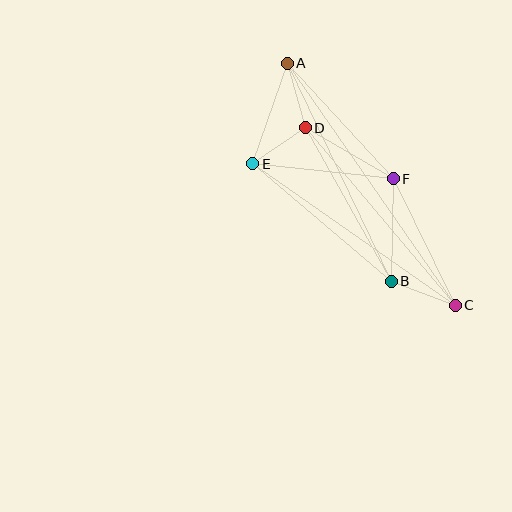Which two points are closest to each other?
Points D and E are closest to each other.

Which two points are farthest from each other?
Points A and C are farthest from each other.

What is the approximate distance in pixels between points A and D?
The distance between A and D is approximately 67 pixels.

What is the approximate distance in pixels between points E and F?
The distance between E and F is approximately 142 pixels.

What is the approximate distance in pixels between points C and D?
The distance between C and D is approximately 233 pixels.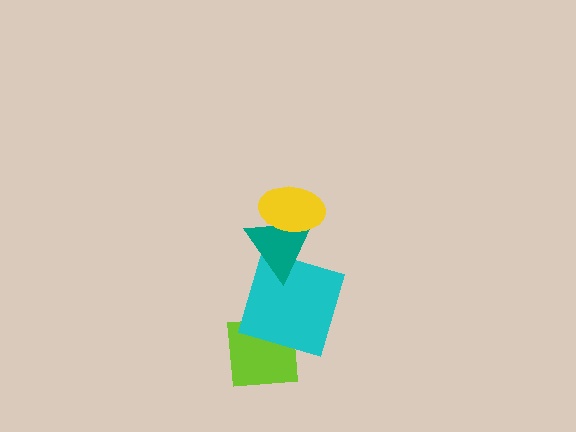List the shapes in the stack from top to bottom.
From top to bottom: the yellow ellipse, the teal triangle, the cyan square, the lime square.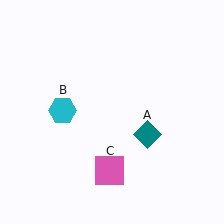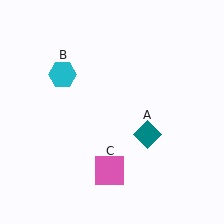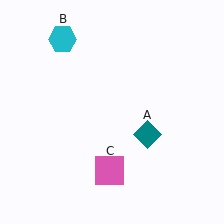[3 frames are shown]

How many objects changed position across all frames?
1 object changed position: cyan hexagon (object B).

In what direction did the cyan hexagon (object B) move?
The cyan hexagon (object B) moved up.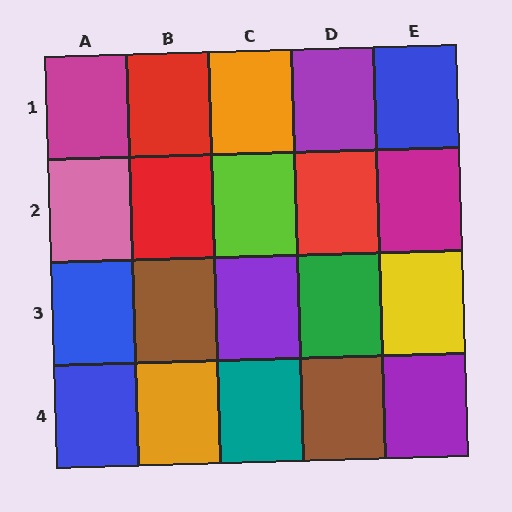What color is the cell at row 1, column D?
Purple.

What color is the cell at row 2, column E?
Magenta.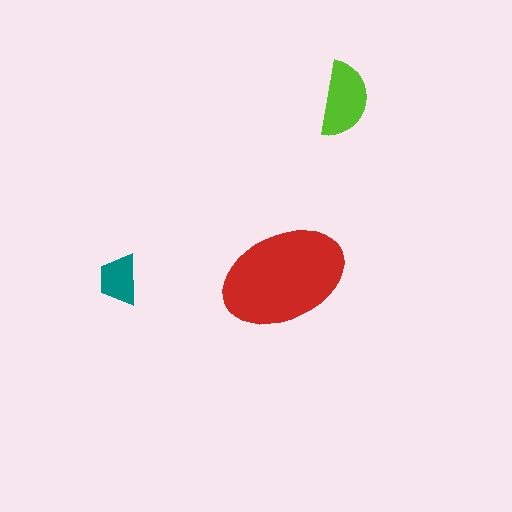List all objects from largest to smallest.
The red ellipse, the lime semicircle, the teal trapezoid.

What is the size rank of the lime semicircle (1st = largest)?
2nd.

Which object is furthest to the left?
The teal trapezoid is leftmost.